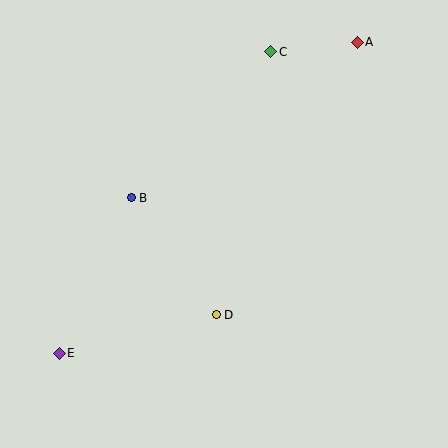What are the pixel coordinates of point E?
Point E is at (59, 353).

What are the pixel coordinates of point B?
Point B is at (131, 198).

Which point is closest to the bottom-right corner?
Point D is closest to the bottom-right corner.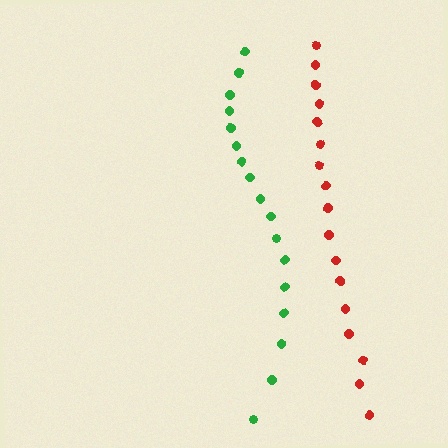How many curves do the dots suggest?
There are 2 distinct paths.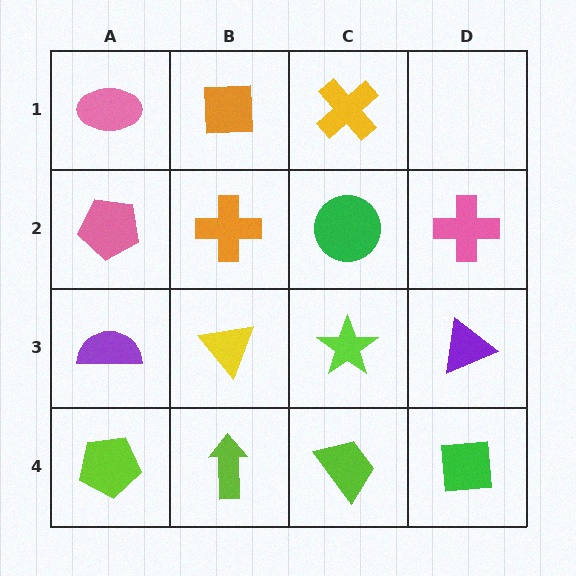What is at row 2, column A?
A pink pentagon.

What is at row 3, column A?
A purple semicircle.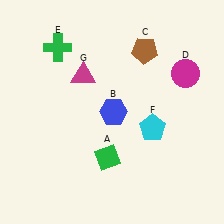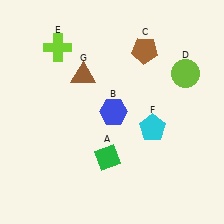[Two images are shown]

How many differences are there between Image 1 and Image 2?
There are 3 differences between the two images.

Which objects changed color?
D changed from magenta to lime. E changed from green to lime. G changed from magenta to brown.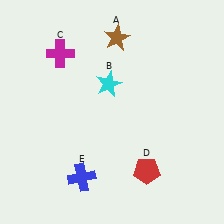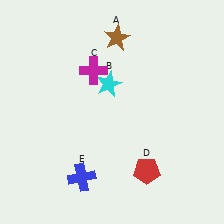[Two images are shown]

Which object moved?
The magenta cross (C) moved right.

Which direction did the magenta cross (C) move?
The magenta cross (C) moved right.